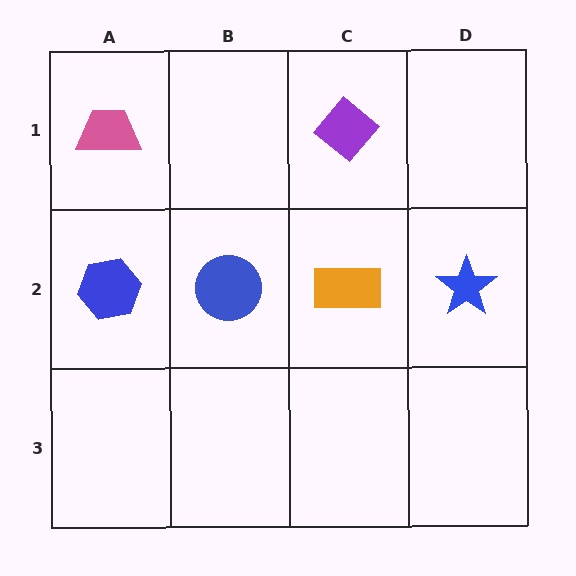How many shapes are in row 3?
0 shapes.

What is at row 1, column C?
A purple diamond.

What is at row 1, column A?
A pink trapezoid.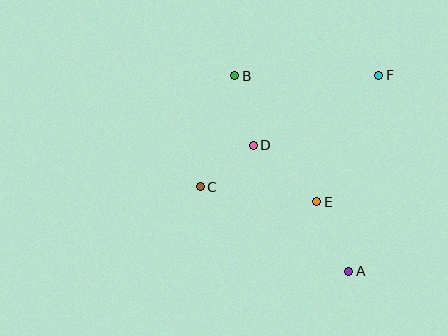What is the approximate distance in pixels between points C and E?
The distance between C and E is approximately 118 pixels.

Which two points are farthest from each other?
Points A and B are farthest from each other.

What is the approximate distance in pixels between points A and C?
The distance between A and C is approximately 171 pixels.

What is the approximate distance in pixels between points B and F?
The distance between B and F is approximately 144 pixels.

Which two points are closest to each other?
Points C and D are closest to each other.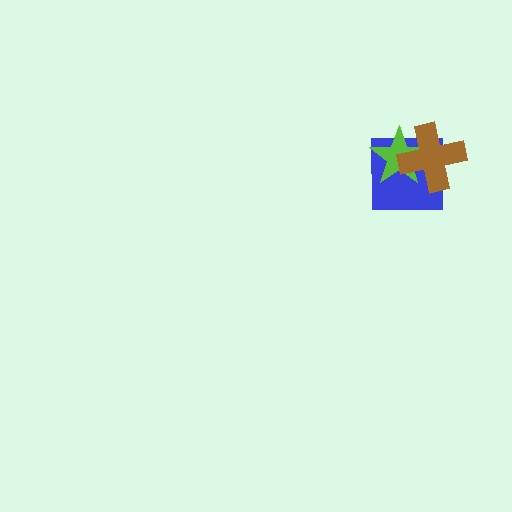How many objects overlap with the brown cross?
2 objects overlap with the brown cross.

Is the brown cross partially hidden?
No, no other shape covers it.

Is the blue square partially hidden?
Yes, it is partially covered by another shape.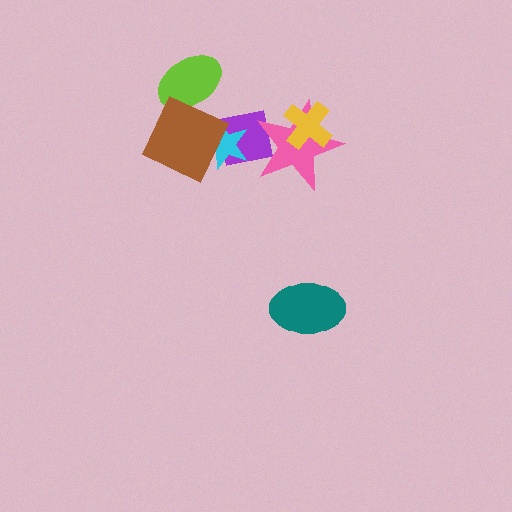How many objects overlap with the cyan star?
2 objects overlap with the cyan star.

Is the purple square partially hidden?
Yes, it is partially covered by another shape.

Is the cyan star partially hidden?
Yes, it is partially covered by another shape.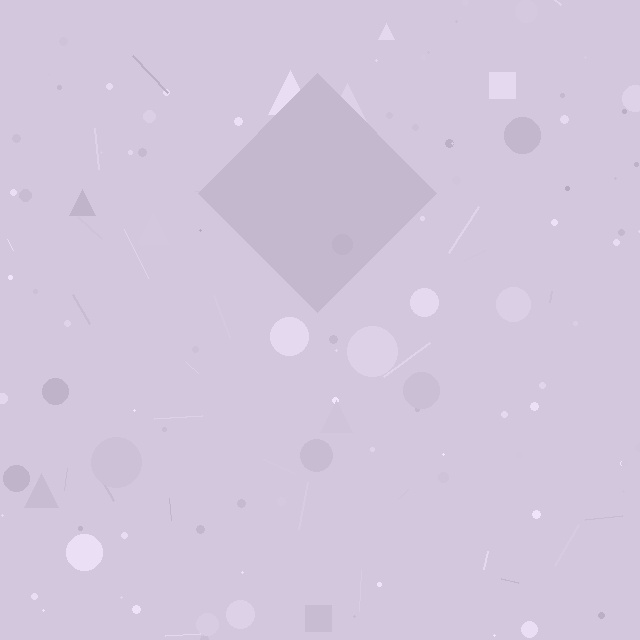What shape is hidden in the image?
A diamond is hidden in the image.